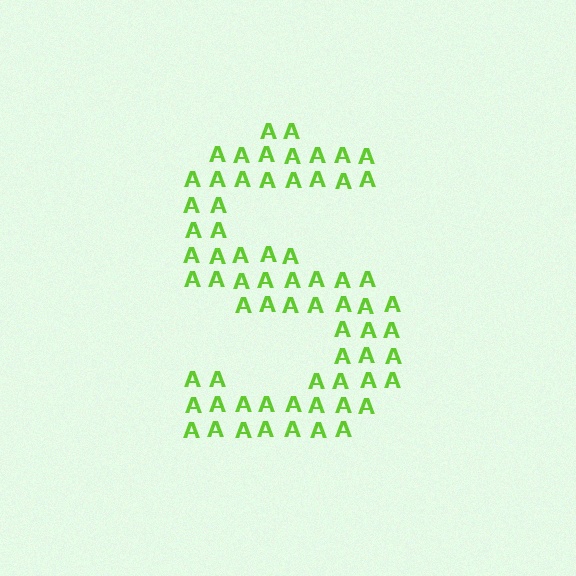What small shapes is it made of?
It is made of small letter A's.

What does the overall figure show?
The overall figure shows the letter S.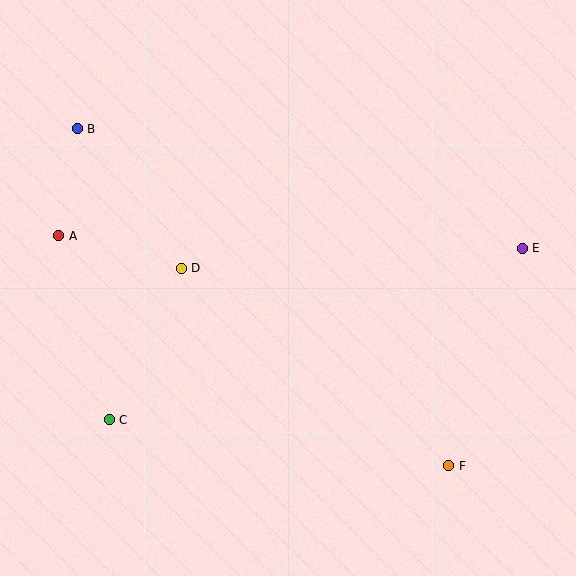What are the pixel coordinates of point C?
Point C is at (109, 420).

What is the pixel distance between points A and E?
The distance between A and E is 463 pixels.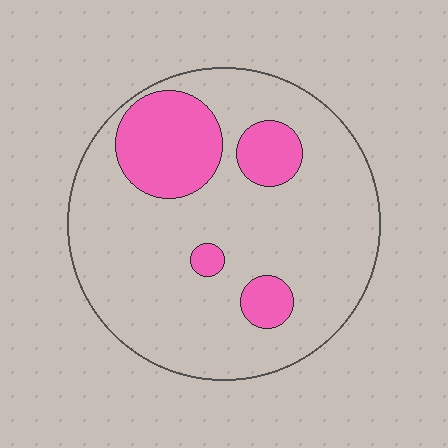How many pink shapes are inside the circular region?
4.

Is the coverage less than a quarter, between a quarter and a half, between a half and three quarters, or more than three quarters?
Less than a quarter.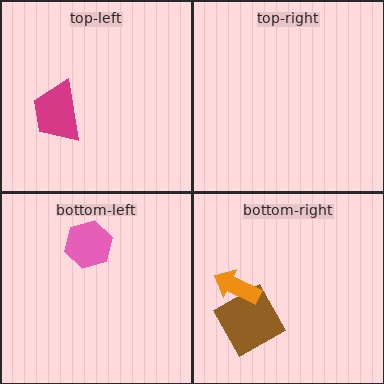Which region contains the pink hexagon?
The bottom-left region.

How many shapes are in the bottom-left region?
1.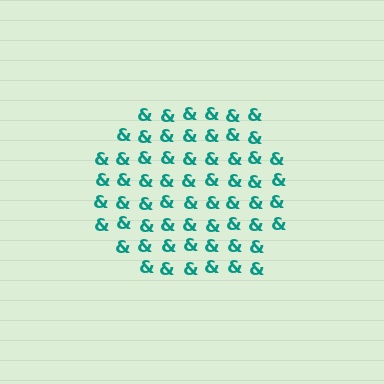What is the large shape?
The large shape is a hexagon.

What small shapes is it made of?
It is made of small ampersands.